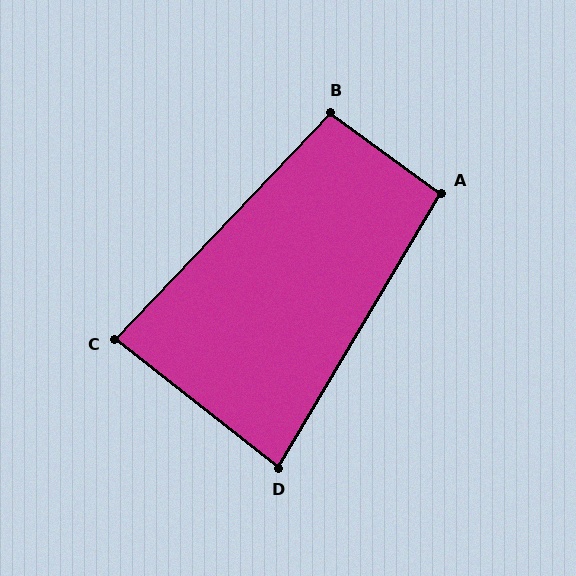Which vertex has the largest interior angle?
B, at approximately 98 degrees.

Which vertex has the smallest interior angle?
D, at approximately 82 degrees.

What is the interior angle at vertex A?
Approximately 95 degrees (obtuse).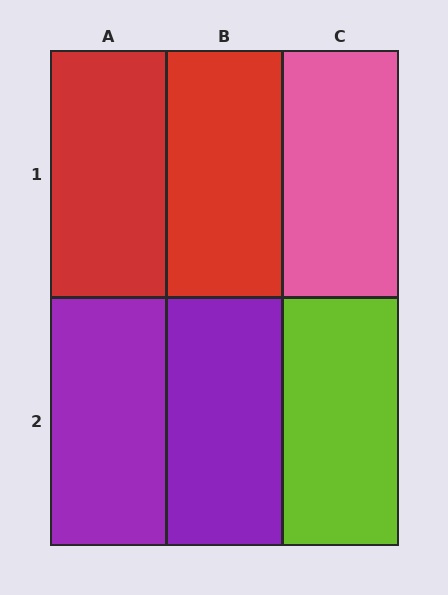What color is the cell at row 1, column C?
Pink.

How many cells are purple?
2 cells are purple.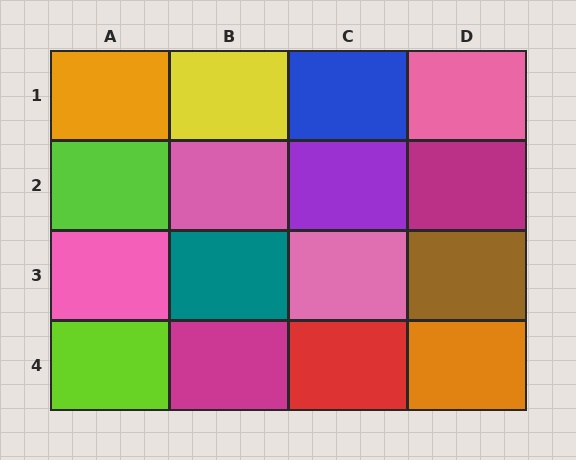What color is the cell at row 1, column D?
Pink.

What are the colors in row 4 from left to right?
Lime, magenta, red, orange.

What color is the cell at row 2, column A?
Lime.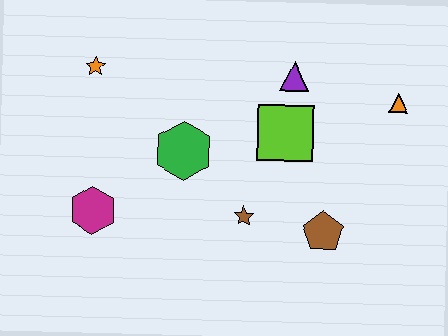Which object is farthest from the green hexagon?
The orange triangle is farthest from the green hexagon.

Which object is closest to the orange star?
The green hexagon is closest to the orange star.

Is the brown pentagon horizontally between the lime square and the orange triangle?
Yes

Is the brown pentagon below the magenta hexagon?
Yes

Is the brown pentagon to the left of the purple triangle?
No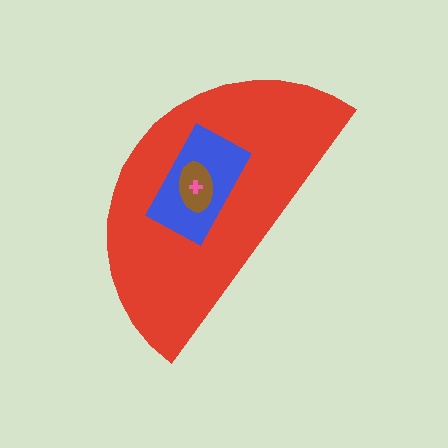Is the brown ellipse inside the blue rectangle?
Yes.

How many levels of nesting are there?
4.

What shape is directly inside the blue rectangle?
The brown ellipse.